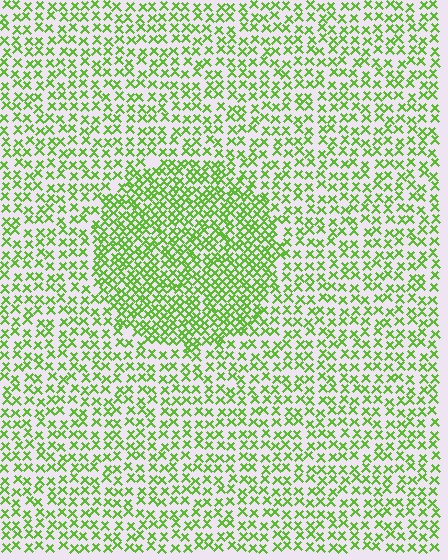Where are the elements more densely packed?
The elements are more densely packed inside the circle boundary.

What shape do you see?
I see a circle.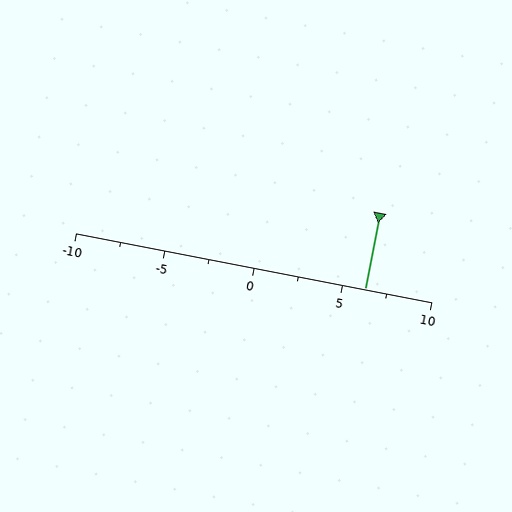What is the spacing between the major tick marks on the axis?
The major ticks are spaced 5 apart.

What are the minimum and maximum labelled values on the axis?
The axis runs from -10 to 10.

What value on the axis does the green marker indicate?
The marker indicates approximately 6.2.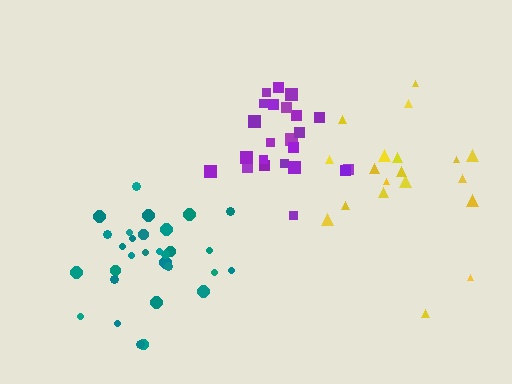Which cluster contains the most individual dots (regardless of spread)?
Teal (30).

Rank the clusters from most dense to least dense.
teal, purple, yellow.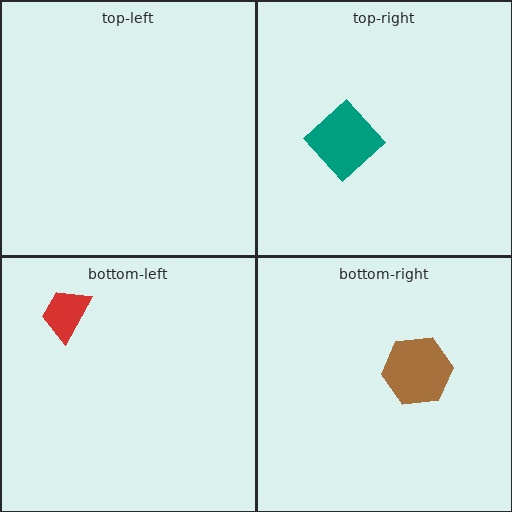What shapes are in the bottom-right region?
The brown hexagon.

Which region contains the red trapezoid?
The bottom-left region.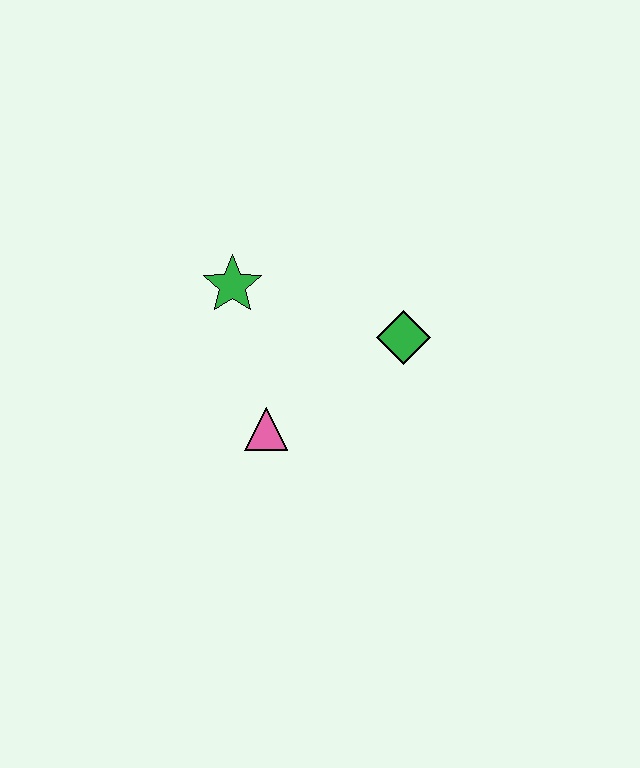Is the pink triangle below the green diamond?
Yes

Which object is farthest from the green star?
The green diamond is farthest from the green star.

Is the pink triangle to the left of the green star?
No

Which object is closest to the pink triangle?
The green star is closest to the pink triangle.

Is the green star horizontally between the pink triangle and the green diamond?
No